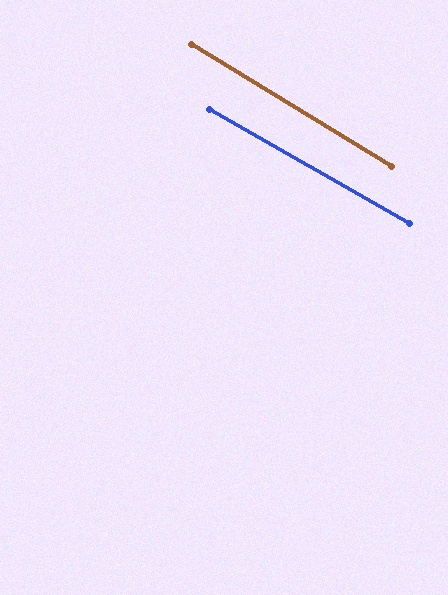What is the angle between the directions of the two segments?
Approximately 2 degrees.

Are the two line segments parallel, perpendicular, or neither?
Parallel — their directions differ by only 1.9°.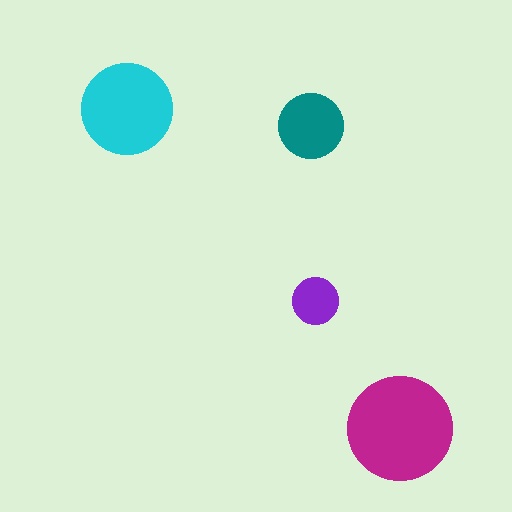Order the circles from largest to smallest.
the magenta one, the cyan one, the teal one, the purple one.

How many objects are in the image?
There are 4 objects in the image.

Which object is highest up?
The cyan circle is topmost.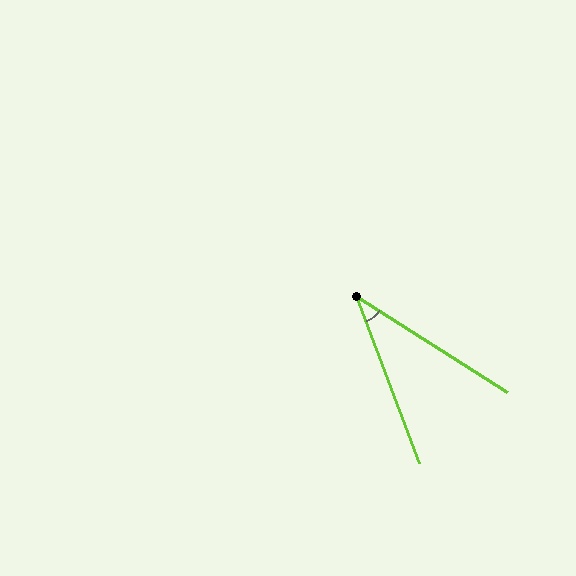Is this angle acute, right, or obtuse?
It is acute.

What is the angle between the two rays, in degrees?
Approximately 37 degrees.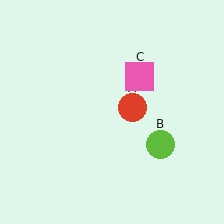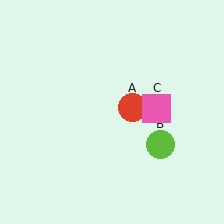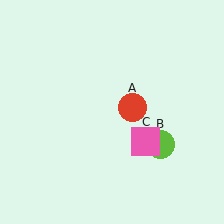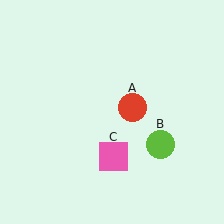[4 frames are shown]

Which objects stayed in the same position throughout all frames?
Red circle (object A) and lime circle (object B) remained stationary.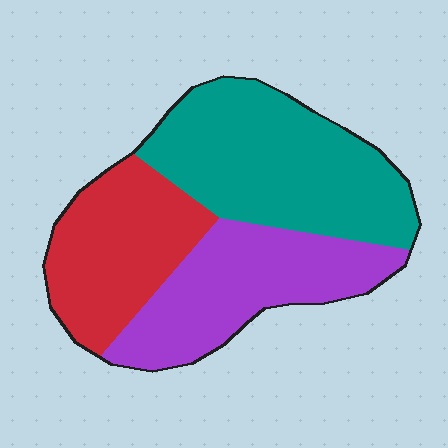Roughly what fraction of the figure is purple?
Purple covers about 30% of the figure.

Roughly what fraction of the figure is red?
Red covers around 30% of the figure.